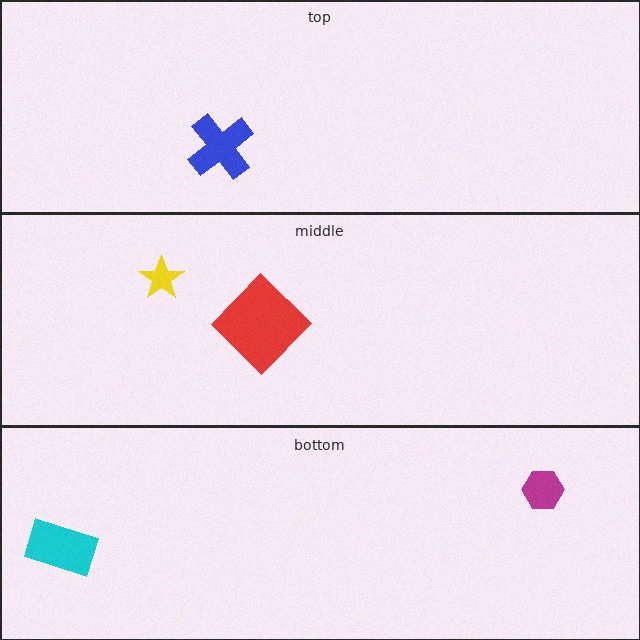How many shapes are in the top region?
1.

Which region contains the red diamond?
The middle region.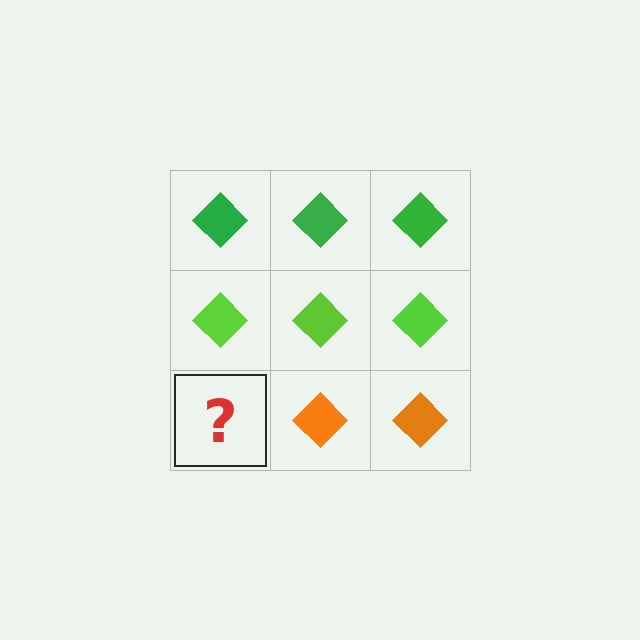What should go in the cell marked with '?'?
The missing cell should contain an orange diamond.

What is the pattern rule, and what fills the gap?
The rule is that each row has a consistent color. The gap should be filled with an orange diamond.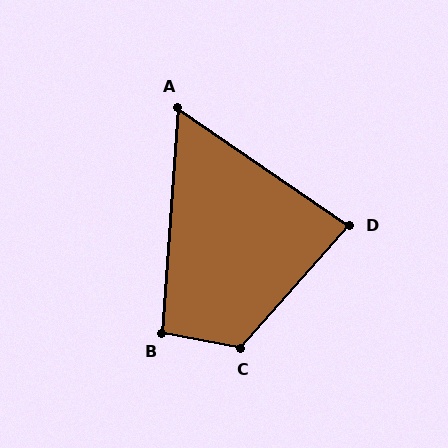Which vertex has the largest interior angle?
C, at approximately 121 degrees.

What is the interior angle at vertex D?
Approximately 83 degrees (acute).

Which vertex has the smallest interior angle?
A, at approximately 59 degrees.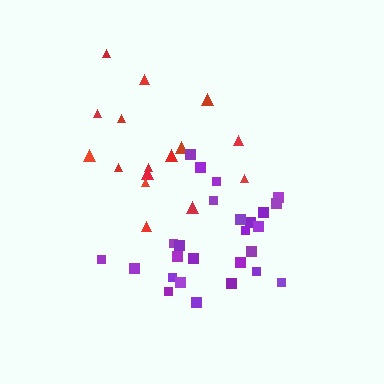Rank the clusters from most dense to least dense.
purple, red.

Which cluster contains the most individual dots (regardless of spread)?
Purple (26).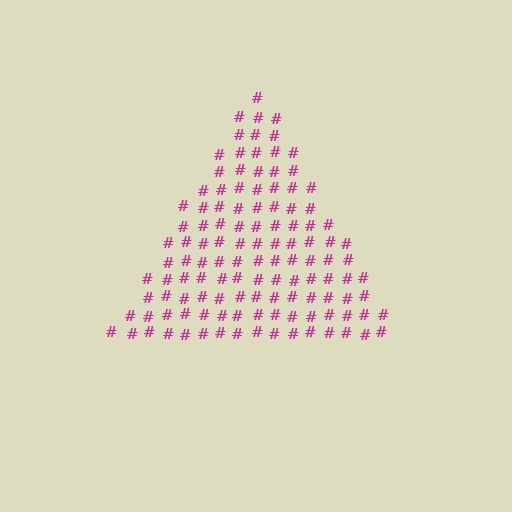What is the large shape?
The large shape is a triangle.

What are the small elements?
The small elements are hash symbols.